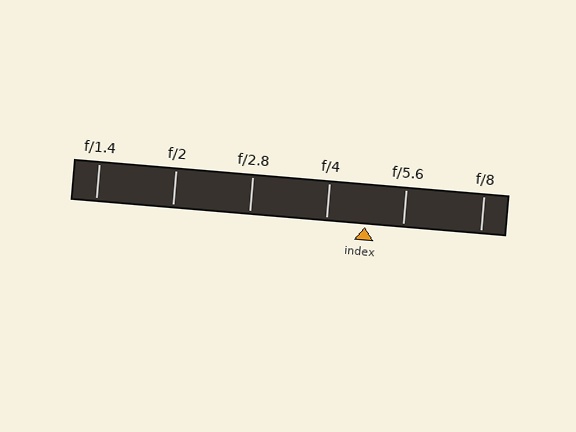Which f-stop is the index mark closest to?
The index mark is closest to f/5.6.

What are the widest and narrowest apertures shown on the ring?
The widest aperture shown is f/1.4 and the narrowest is f/8.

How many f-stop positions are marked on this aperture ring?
There are 6 f-stop positions marked.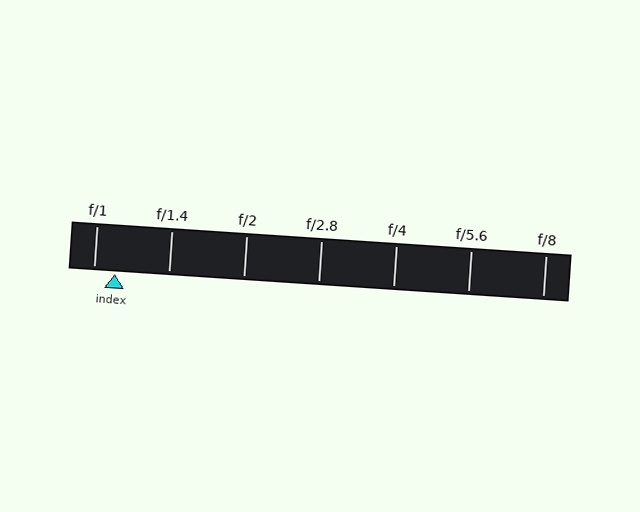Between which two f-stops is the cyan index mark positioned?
The index mark is between f/1 and f/1.4.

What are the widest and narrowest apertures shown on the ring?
The widest aperture shown is f/1 and the narrowest is f/8.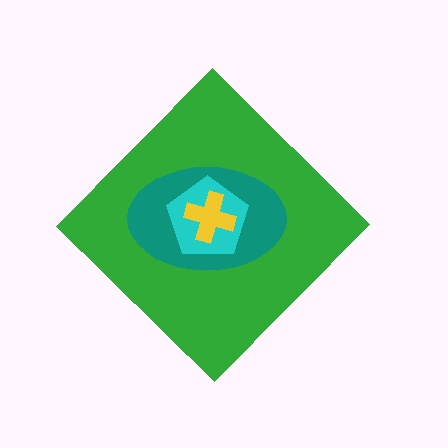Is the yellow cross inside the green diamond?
Yes.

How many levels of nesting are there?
4.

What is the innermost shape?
The yellow cross.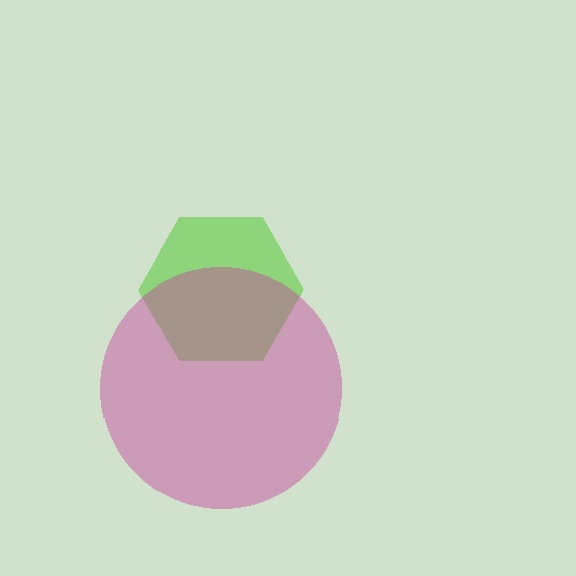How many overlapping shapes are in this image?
There are 2 overlapping shapes in the image.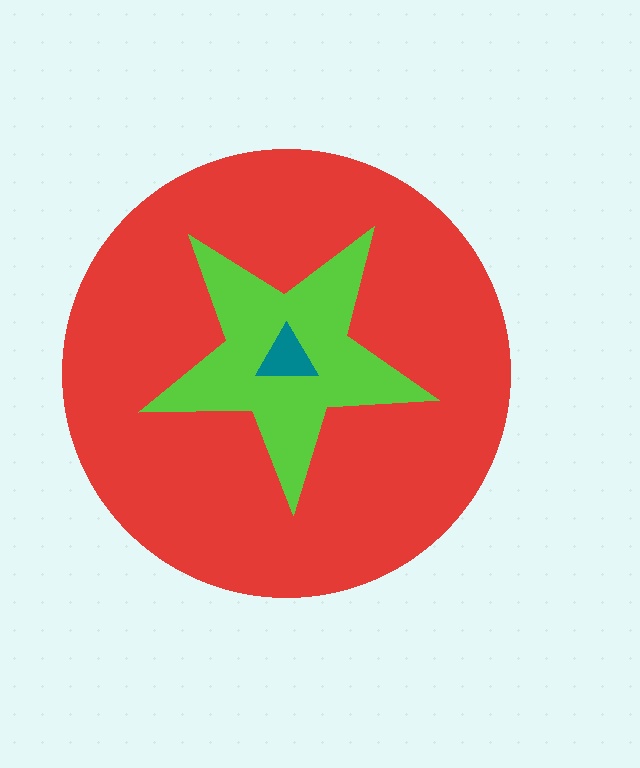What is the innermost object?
The teal triangle.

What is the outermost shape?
The red circle.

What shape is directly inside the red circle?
The lime star.